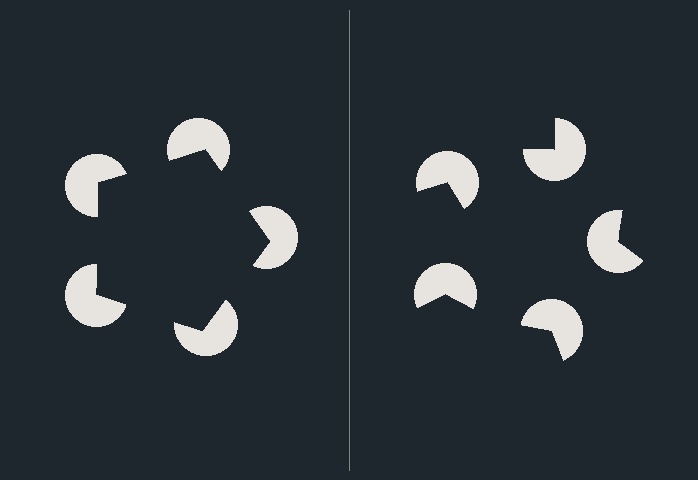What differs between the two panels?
The pac-man discs are positioned identically on both sides; only the wedge orientations differ. On the left they align to a pentagon; on the right they are misaligned.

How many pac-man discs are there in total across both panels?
10 — 5 on each side.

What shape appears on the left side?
An illusory pentagon.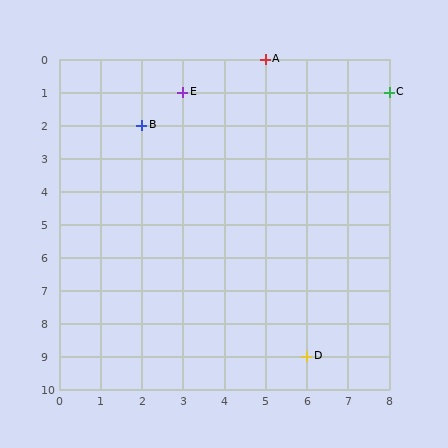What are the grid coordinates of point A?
Point A is at grid coordinates (5, 0).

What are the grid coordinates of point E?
Point E is at grid coordinates (3, 1).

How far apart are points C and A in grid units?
Points C and A are 3 columns and 1 row apart (about 3.2 grid units diagonally).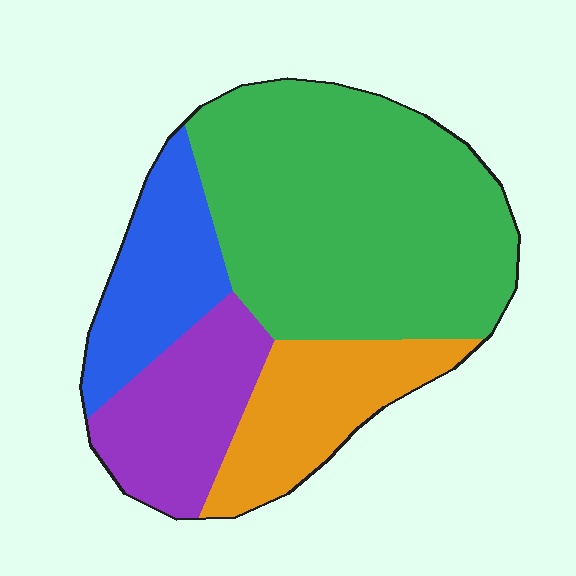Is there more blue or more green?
Green.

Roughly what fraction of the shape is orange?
Orange covers about 15% of the shape.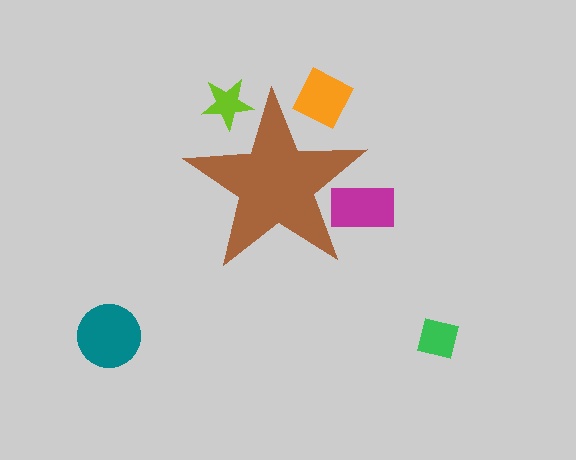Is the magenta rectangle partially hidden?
Yes, the magenta rectangle is partially hidden behind the brown star.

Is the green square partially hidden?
No, the green square is fully visible.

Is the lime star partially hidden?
Yes, the lime star is partially hidden behind the brown star.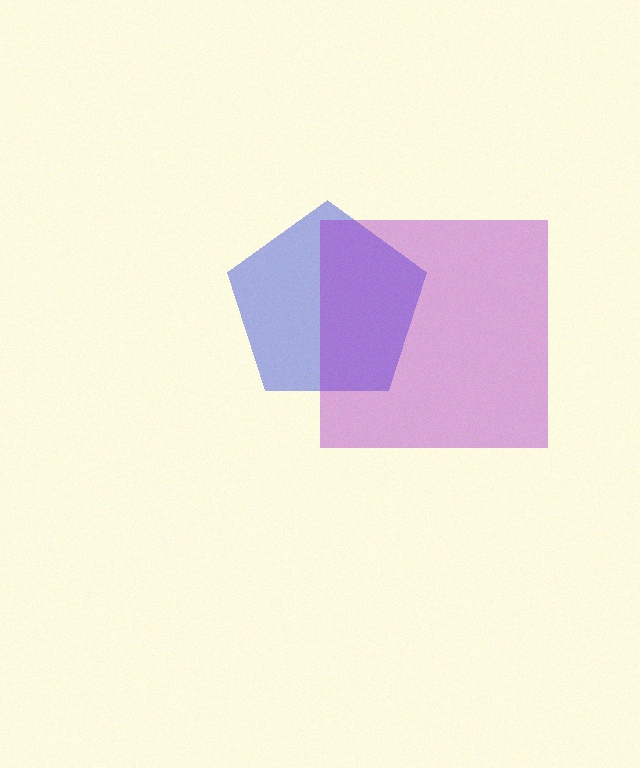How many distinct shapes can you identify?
There are 2 distinct shapes: a blue pentagon, a purple square.